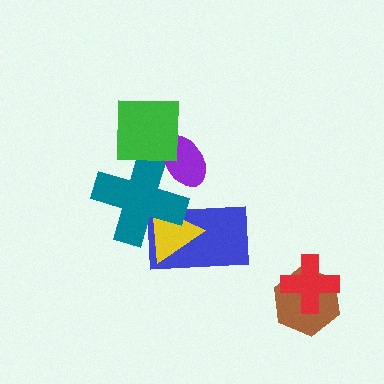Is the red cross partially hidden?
No, no other shape covers it.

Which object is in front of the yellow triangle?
The teal cross is in front of the yellow triangle.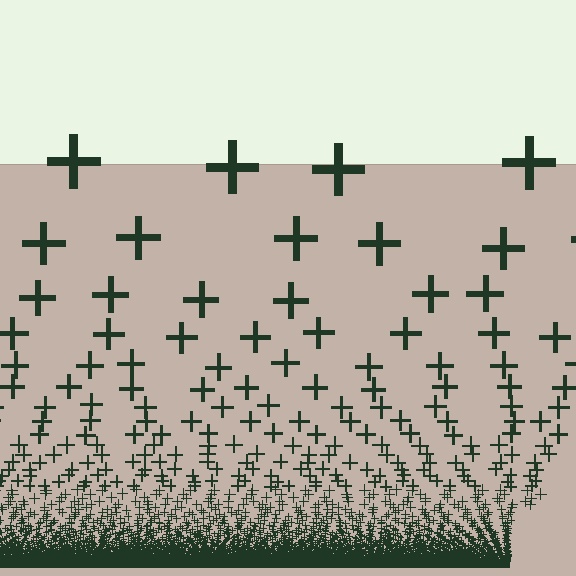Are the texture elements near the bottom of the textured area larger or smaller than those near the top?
Smaller. The gradient is inverted — elements near the bottom are smaller and denser.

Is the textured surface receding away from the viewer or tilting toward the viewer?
The surface appears to tilt toward the viewer. Texture elements get larger and sparser toward the top.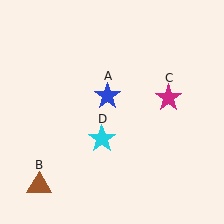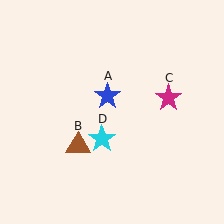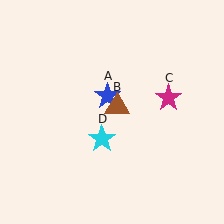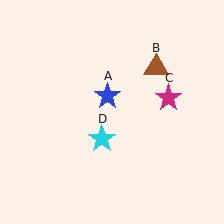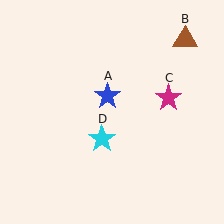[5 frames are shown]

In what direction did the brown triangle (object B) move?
The brown triangle (object B) moved up and to the right.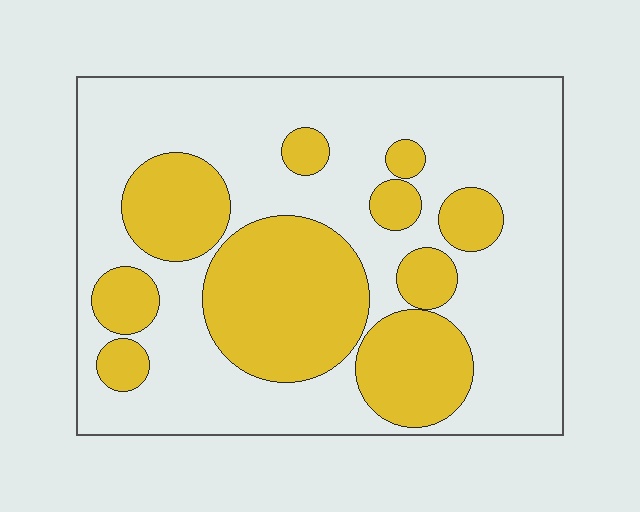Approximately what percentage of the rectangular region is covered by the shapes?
Approximately 35%.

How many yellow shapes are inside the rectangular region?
10.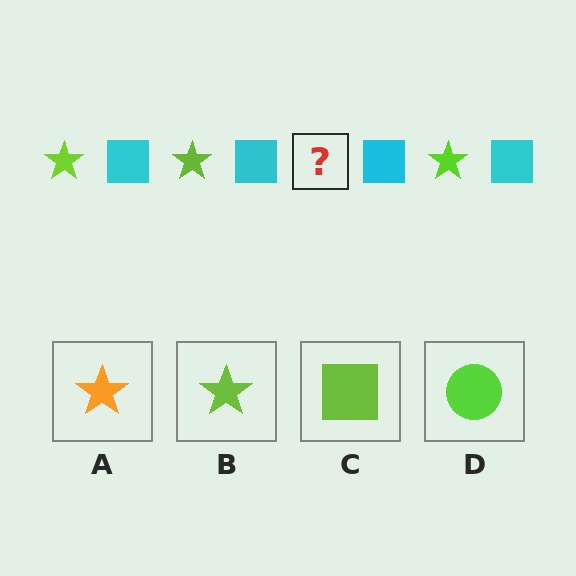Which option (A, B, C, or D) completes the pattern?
B.